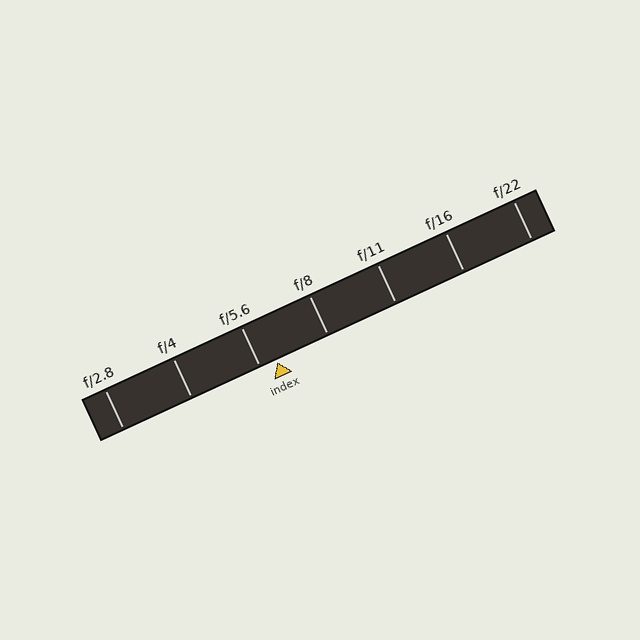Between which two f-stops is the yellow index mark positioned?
The index mark is between f/5.6 and f/8.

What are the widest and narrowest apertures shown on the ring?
The widest aperture shown is f/2.8 and the narrowest is f/22.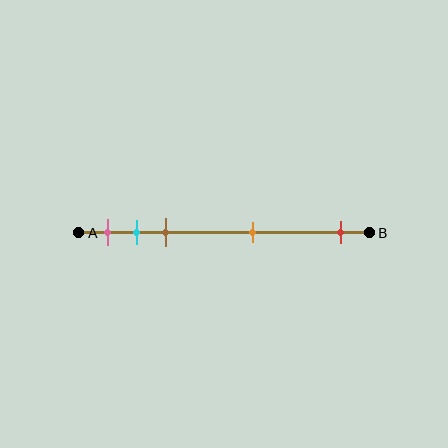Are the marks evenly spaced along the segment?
No, the marks are not evenly spaced.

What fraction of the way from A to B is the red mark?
The red mark is approximately 90% (0.9) of the way from A to B.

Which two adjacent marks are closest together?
The cyan and brown marks are the closest adjacent pair.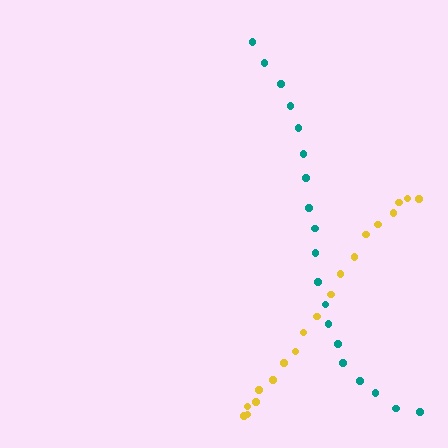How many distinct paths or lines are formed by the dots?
There are 2 distinct paths.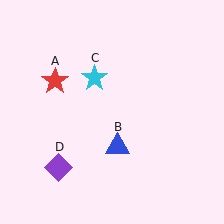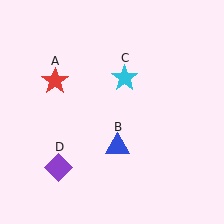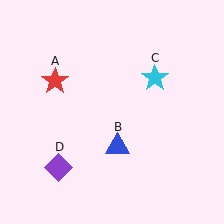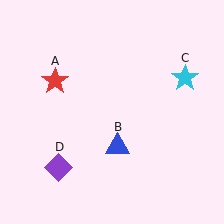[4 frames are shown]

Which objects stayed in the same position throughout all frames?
Red star (object A) and blue triangle (object B) and purple diamond (object D) remained stationary.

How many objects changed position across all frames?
1 object changed position: cyan star (object C).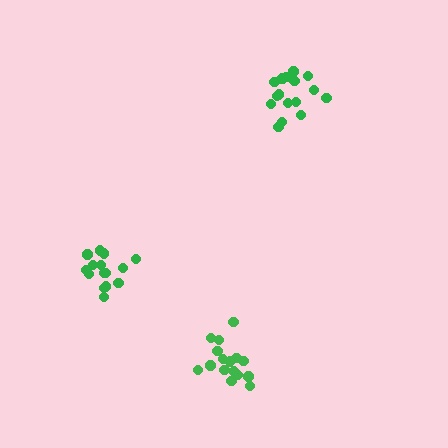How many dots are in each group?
Group 1: 16 dots, Group 2: 16 dots, Group 3: 16 dots (48 total).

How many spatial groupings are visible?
There are 3 spatial groupings.